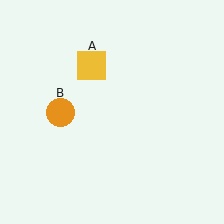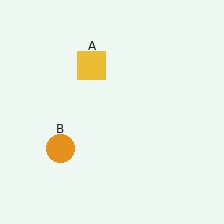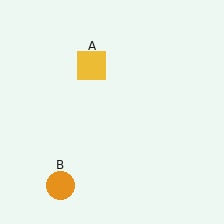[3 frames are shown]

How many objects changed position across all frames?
1 object changed position: orange circle (object B).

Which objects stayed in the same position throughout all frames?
Yellow square (object A) remained stationary.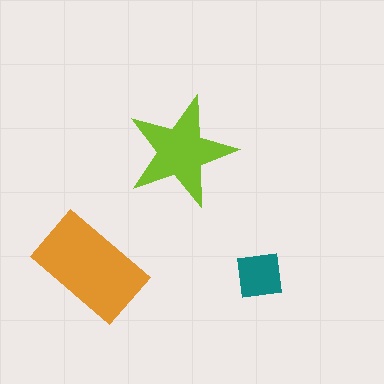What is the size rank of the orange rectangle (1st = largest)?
1st.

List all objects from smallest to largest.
The teal square, the lime star, the orange rectangle.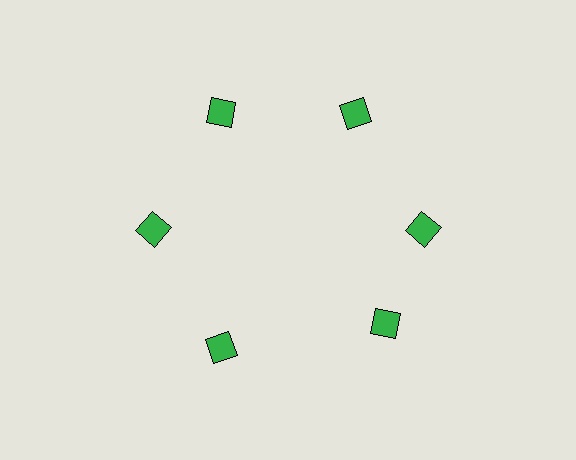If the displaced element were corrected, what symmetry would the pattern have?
It would have 6-fold rotational symmetry — the pattern would map onto itself every 60 degrees.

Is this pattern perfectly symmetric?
No. The 6 green squares are arranged in a ring, but one element near the 5 o'clock position is rotated out of alignment along the ring, breaking the 6-fold rotational symmetry.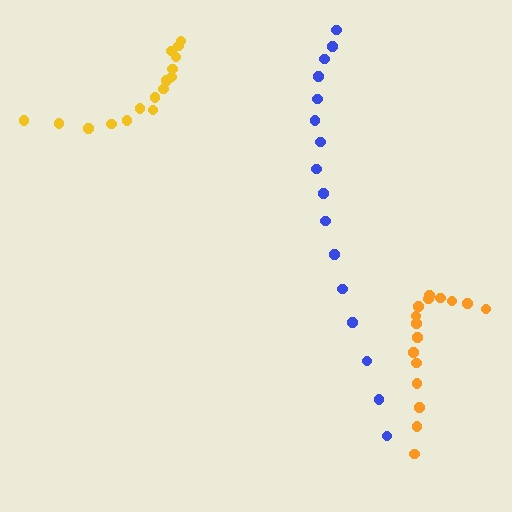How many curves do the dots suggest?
There are 3 distinct paths.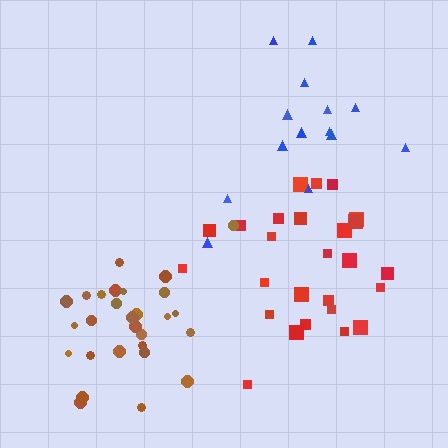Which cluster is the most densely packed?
Brown.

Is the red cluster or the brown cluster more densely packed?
Brown.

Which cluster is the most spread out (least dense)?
Blue.